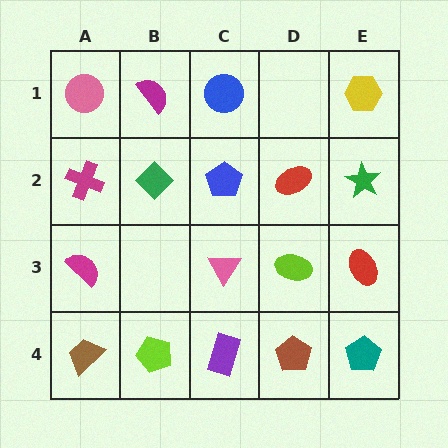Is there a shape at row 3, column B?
No, that cell is empty.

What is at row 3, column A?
A magenta semicircle.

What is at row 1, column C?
A blue circle.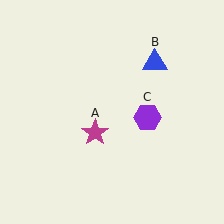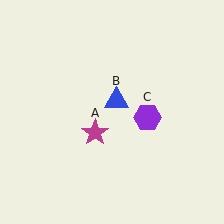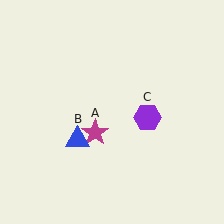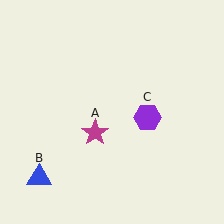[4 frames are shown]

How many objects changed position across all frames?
1 object changed position: blue triangle (object B).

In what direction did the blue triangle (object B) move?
The blue triangle (object B) moved down and to the left.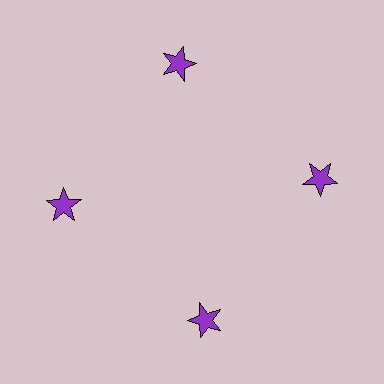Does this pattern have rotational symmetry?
Yes, this pattern has 4-fold rotational symmetry. It looks the same after rotating 90 degrees around the center.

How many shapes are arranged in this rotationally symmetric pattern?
There are 4 shapes, arranged in 4 groups of 1.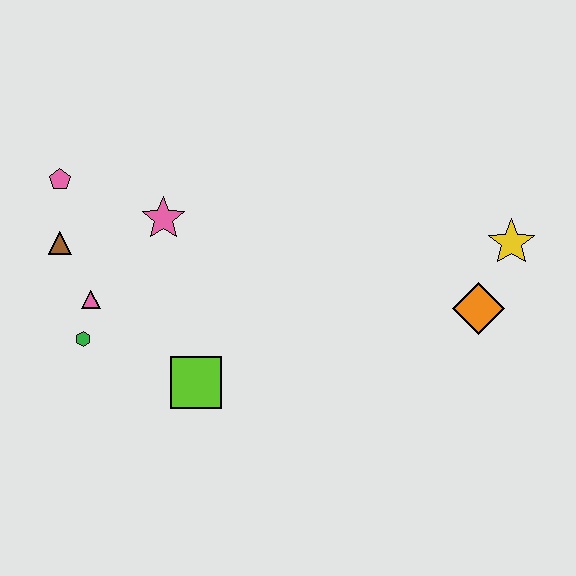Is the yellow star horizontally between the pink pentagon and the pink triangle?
No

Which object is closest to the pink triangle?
The green hexagon is closest to the pink triangle.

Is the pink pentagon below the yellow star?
No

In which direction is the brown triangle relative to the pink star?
The brown triangle is to the left of the pink star.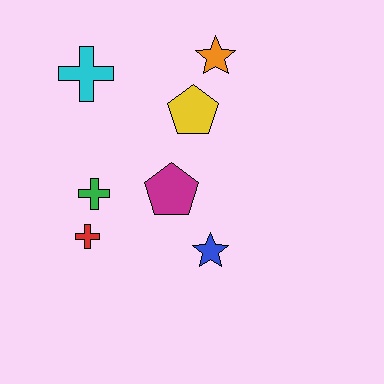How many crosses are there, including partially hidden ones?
There are 3 crosses.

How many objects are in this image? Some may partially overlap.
There are 7 objects.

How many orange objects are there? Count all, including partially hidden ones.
There is 1 orange object.